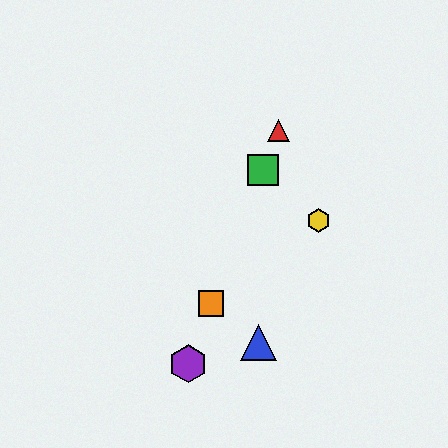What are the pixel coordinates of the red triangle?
The red triangle is at (278, 131).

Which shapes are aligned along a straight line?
The red triangle, the green square, the purple hexagon, the orange square are aligned along a straight line.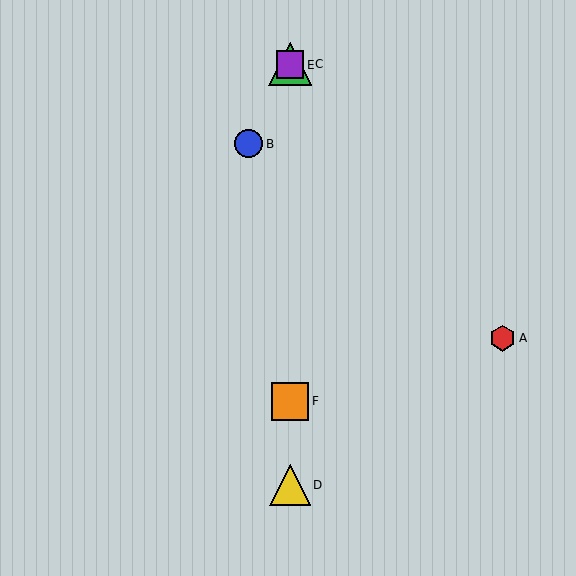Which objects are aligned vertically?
Objects C, D, E, F are aligned vertically.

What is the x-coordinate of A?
Object A is at x≈503.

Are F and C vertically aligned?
Yes, both are at x≈290.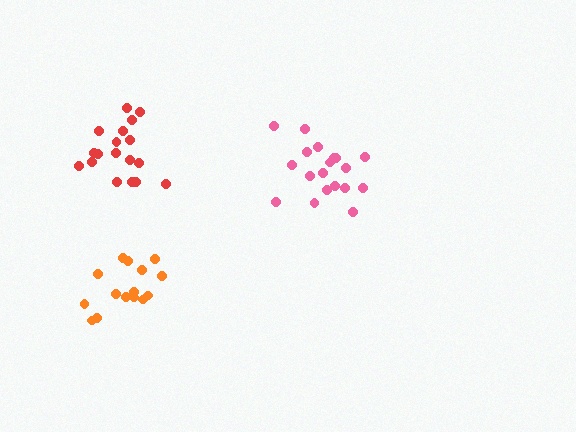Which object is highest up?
The red cluster is topmost.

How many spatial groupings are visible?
There are 3 spatial groupings.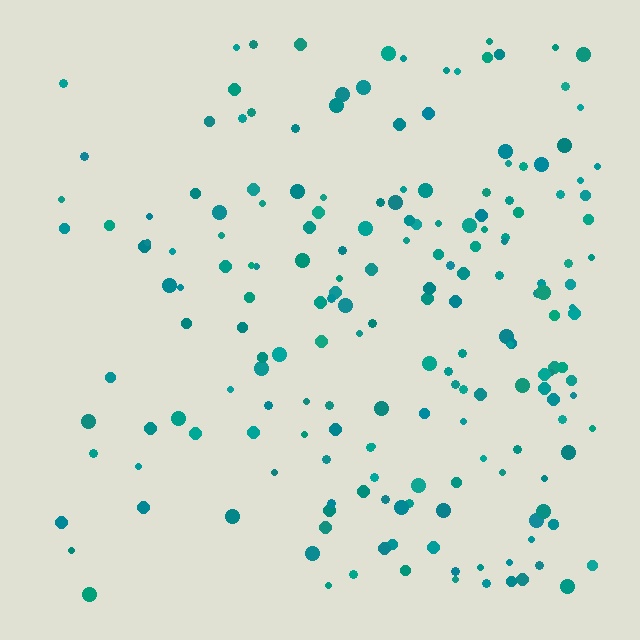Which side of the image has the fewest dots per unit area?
The left.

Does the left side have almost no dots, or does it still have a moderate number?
Still a moderate number, just noticeably fewer than the right.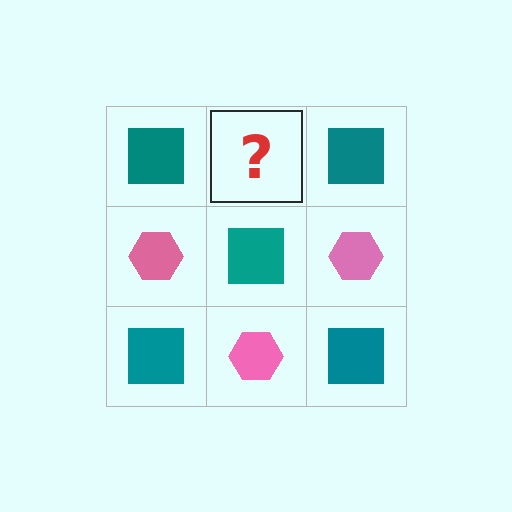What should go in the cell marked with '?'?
The missing cell should contain a pink hexagon.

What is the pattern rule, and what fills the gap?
The rule is that it alternates teal square and pink hexagon in a checkerboard pattern. The gap should be filled with a pink hexagon.